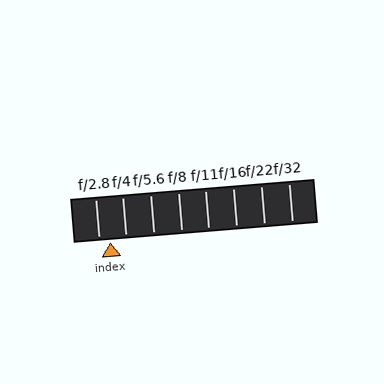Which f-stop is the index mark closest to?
The index mark is closest to f/2.8.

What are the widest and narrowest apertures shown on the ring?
The widest aperture shown is f/2.8 and the narrowest is f/32.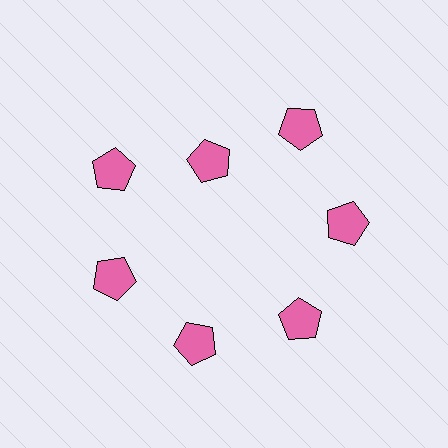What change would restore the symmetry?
The symmetry would be restored by moving it outward, back onto the ring so that all 7 pentagons sit at equal angles and equal distance from the center.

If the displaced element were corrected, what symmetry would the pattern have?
It would have 7-fold rotational symmetry — the pattern would map onto itself every 51 degrees.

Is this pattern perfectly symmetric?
No. The 7 pink pentagons are arranged in a ring, but one element near the 12 o'clock position is pulled inward toward the center, breaking the 7-fold rotational symmetry.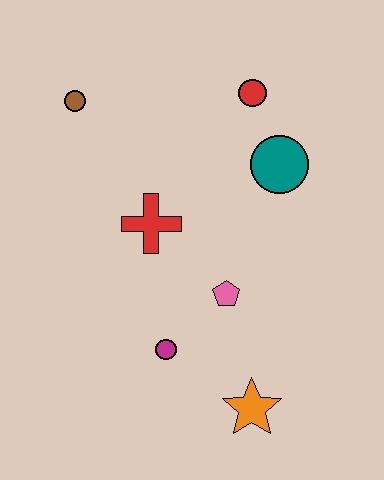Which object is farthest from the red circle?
The orange star is farthest from the red circle.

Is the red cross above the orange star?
Yes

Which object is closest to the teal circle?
The red circle is closest to the teal circle.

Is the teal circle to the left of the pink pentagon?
No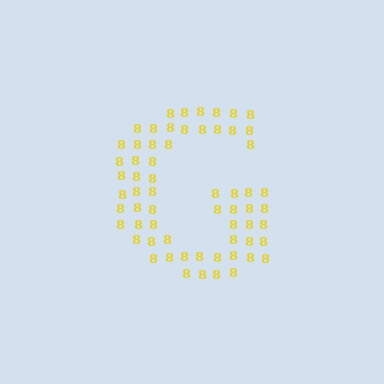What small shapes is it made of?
It is made of small digit 8's.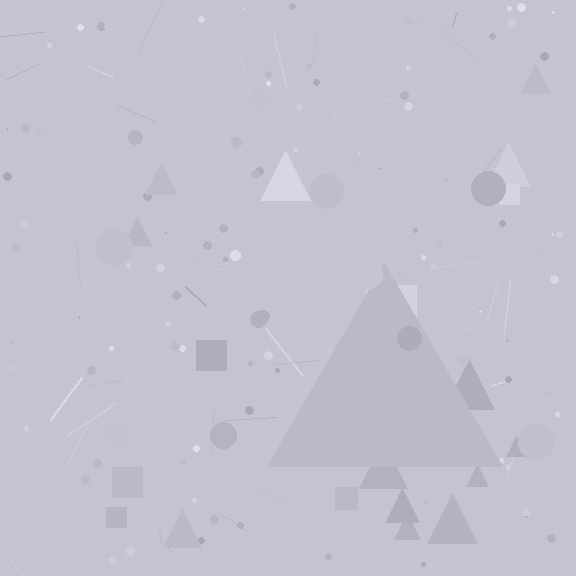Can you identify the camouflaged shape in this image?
The camouflaged shape is a triangle.